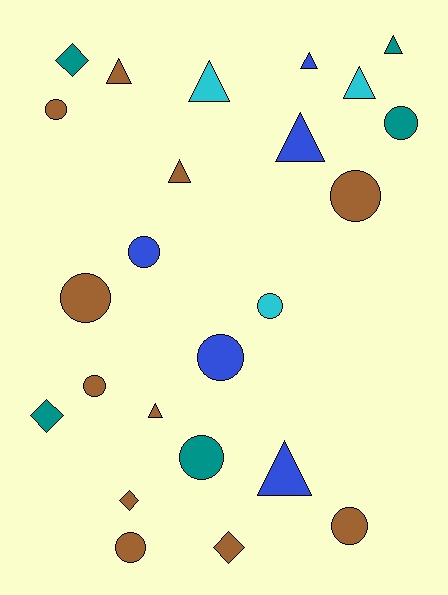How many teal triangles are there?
There is 1 teal triangle.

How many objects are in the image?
There are 24 objects.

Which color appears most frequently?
Brown, with 11 objects.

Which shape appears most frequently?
Circle, with 11 objects.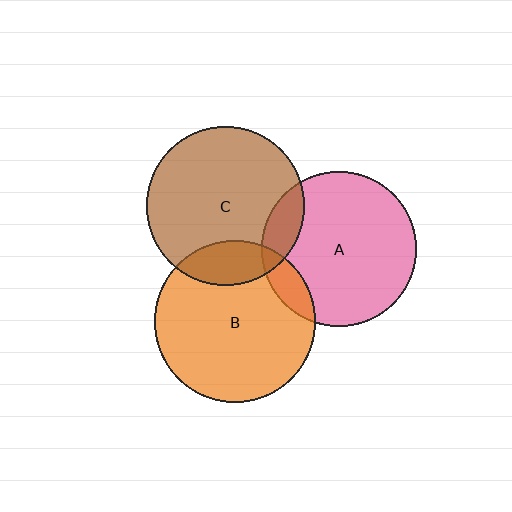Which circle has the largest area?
Circle B (orange).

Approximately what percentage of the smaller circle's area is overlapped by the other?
Approximately 10%.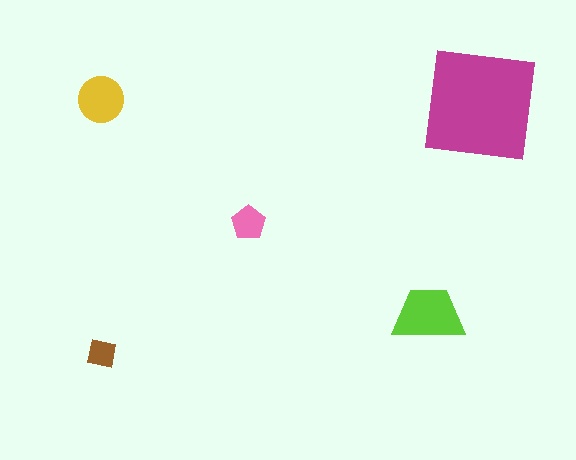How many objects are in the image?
There are 5 objects in the image.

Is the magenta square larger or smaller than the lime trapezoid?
Larger.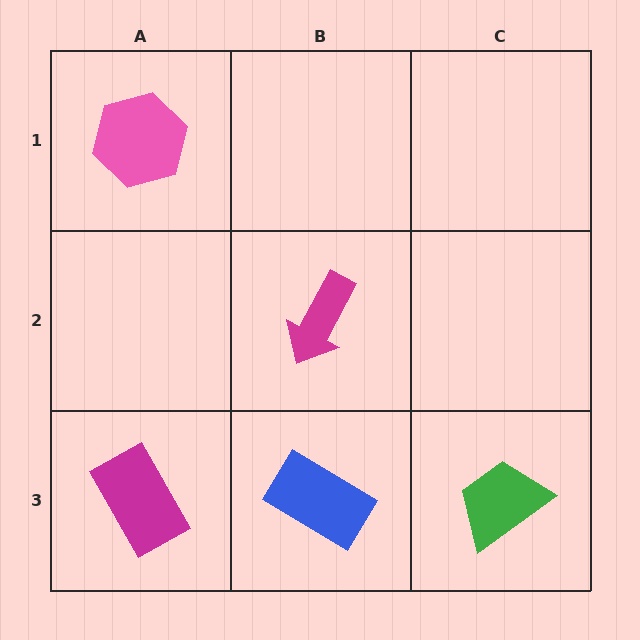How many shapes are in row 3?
3 shapes.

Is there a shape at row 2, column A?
No, that cell is empty.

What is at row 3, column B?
A blue rectangle.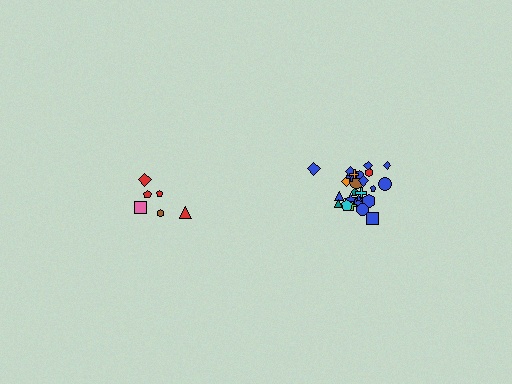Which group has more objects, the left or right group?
The right group.